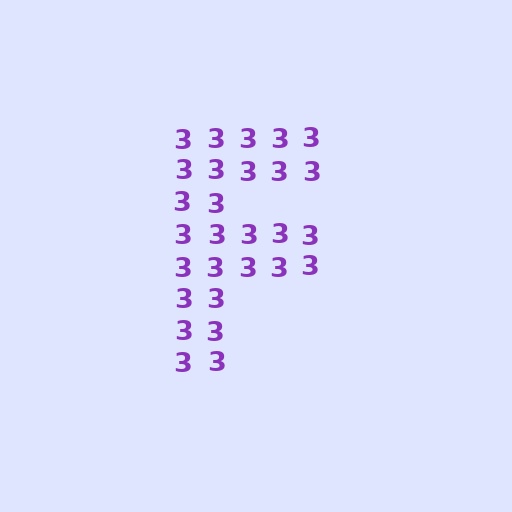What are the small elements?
The small elements are digit 3's.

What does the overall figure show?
The overall figure shows the letter F.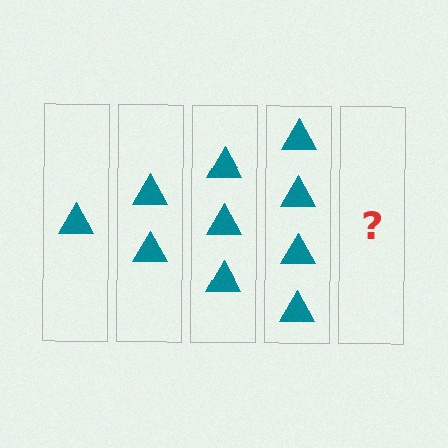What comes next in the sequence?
The next element should be 5 triangles.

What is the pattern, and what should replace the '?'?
The pattern is that each step adds one more triangle. The '?' should be 5 triangles.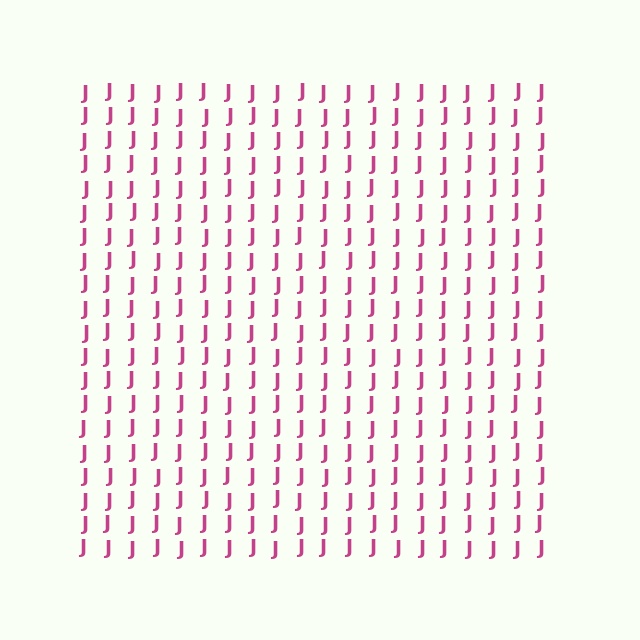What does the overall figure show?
The overall figure shows a square.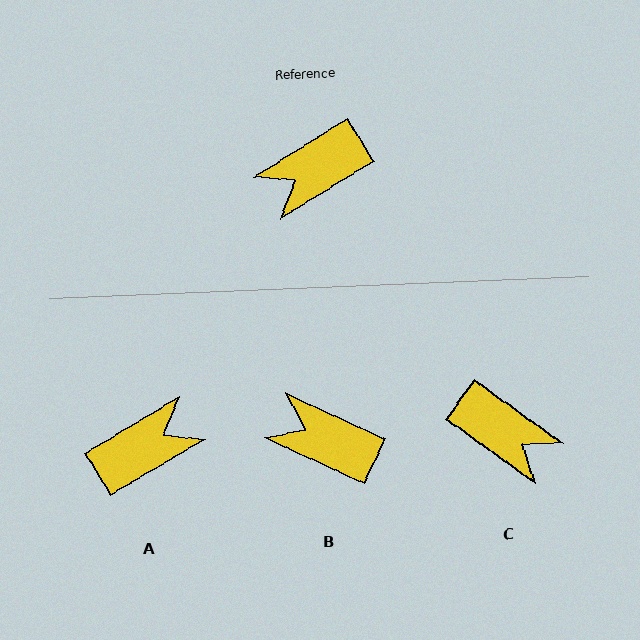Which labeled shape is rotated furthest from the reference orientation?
A, about 179 degrees away.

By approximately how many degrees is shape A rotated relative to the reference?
Approximately 179 degrees counter-clockwise.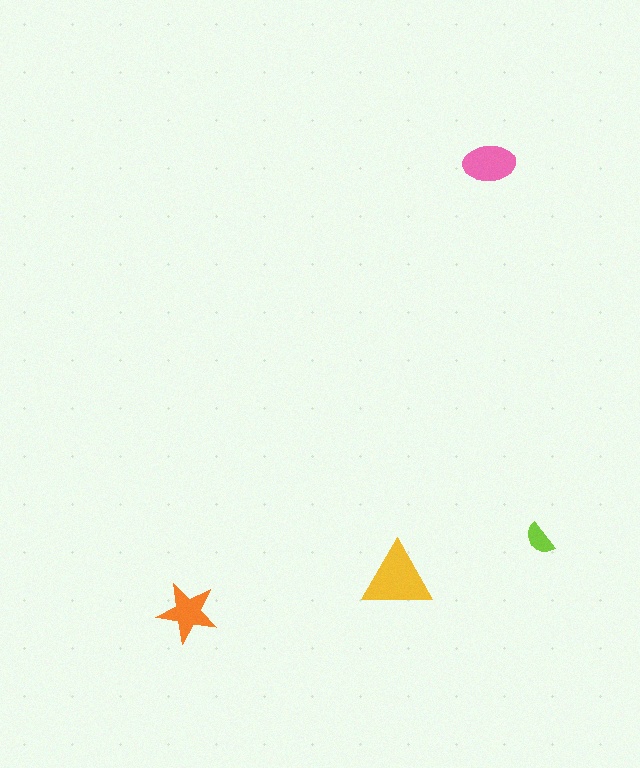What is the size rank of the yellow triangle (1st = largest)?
1st.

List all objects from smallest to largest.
The lime semicircle, the orange star, the pink ellipse, the yellow triangle.